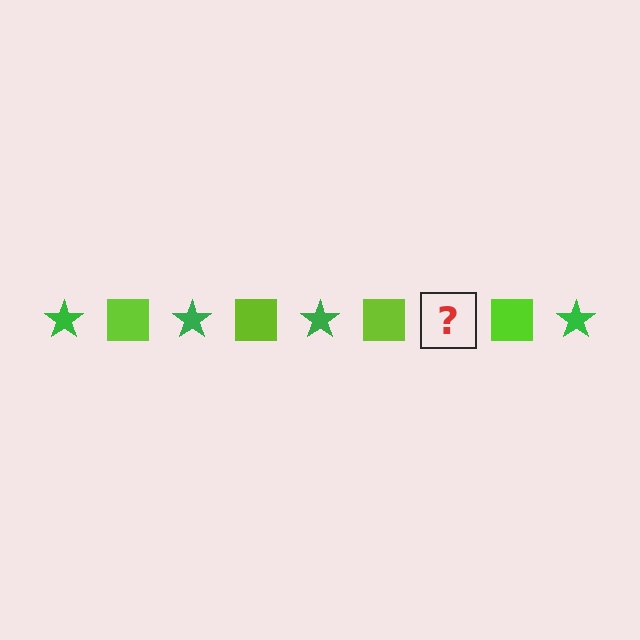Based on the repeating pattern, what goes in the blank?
The blank should be a green star.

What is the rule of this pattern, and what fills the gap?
The rule is that the pattern alternates between green star and lime square. The gap should be filled with a green star.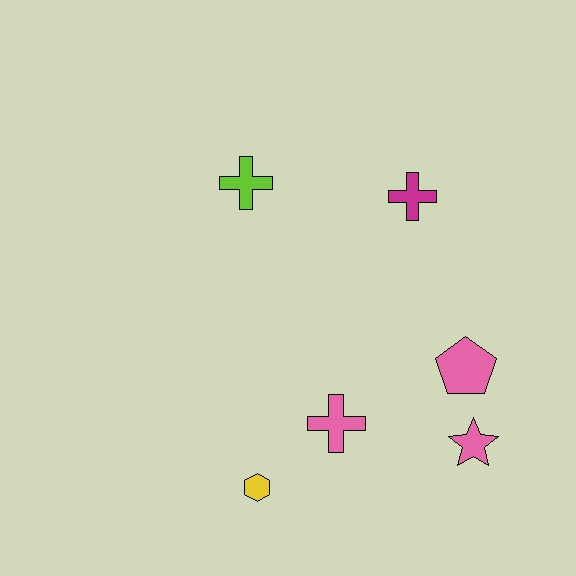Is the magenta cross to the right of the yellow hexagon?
Yes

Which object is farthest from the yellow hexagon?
The magenta cross is farthest from the yellow hexagon.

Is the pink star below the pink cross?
Yes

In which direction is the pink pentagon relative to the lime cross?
The pink pentagon is to the right of the lime cross.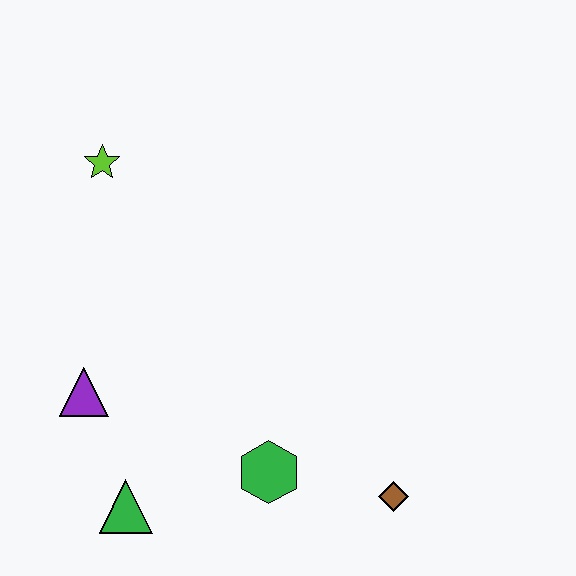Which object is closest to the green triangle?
The purple triangle is closest to the green triangle.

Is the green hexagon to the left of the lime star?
No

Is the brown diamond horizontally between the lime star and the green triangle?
No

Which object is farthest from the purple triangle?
The brown diamond is farthest from the purple triangle.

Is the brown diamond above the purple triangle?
No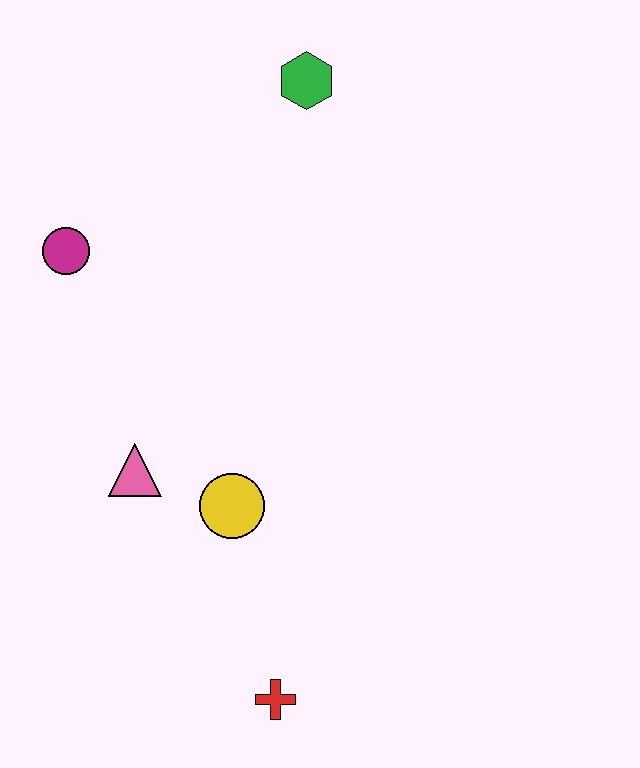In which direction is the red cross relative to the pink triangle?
The red cross is below the pink triangle.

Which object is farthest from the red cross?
The green hexagon is farthest from the red cross.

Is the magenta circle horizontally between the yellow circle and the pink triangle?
No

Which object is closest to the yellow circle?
The pink triangle is closest to the yellow circle.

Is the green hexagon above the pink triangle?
Yes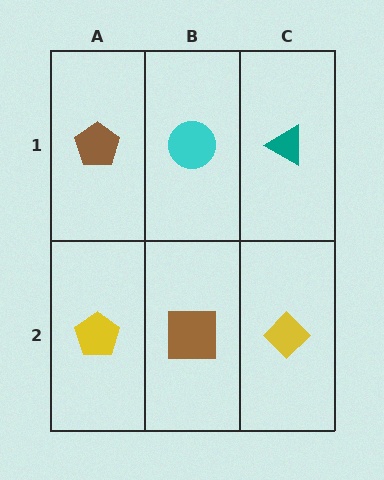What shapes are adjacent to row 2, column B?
A cyan circle (row 1, column B), a yellow pentagon (row 2, column A), a yellow diamond (row 2, column C).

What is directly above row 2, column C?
A teal triangle.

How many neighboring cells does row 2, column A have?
2.